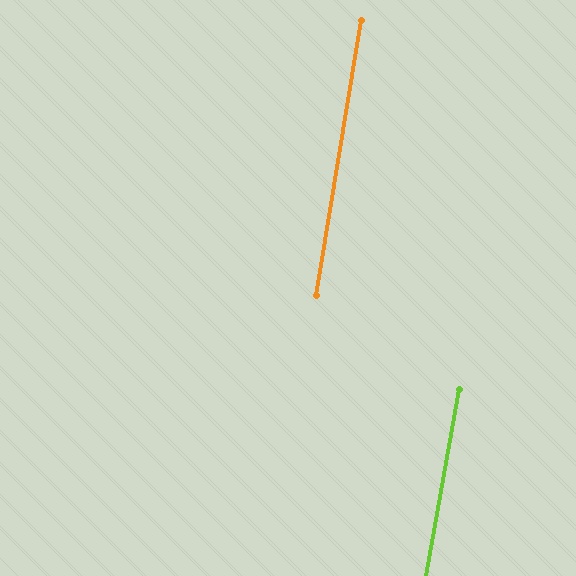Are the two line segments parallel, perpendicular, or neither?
Parallel — their directions differ by only 0.7°.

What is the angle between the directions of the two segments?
Approximately 1 degree.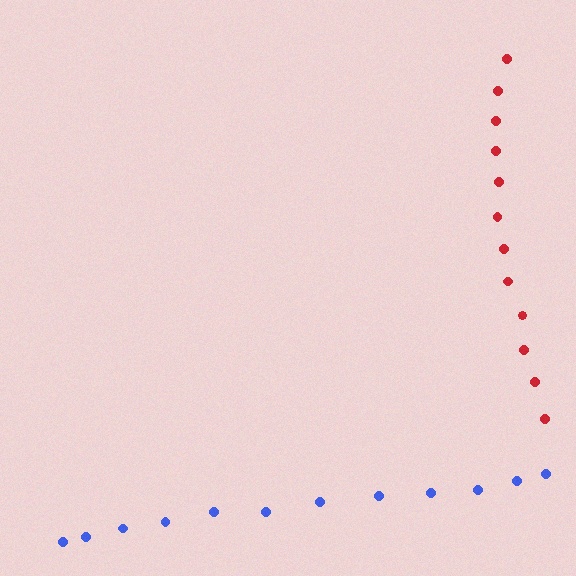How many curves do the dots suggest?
There are 2 distinct paths.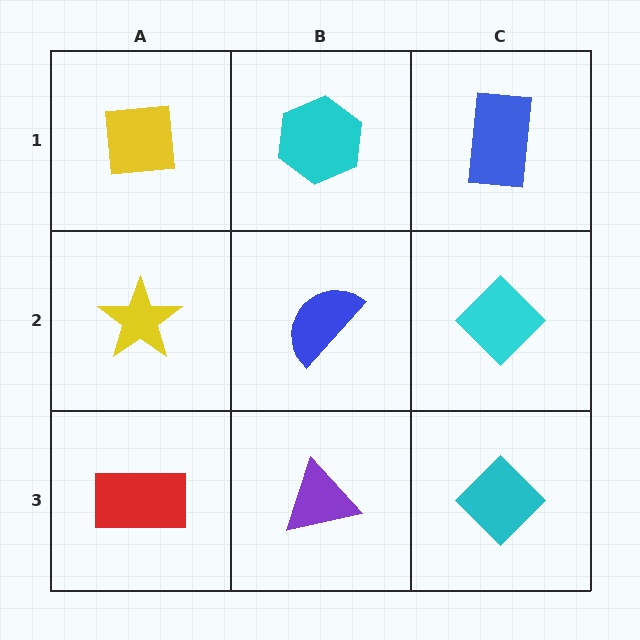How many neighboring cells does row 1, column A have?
2.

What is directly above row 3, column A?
A yellow star.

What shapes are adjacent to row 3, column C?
A cyan diamond (row 2, column C), a purple triangle (row 3, column B).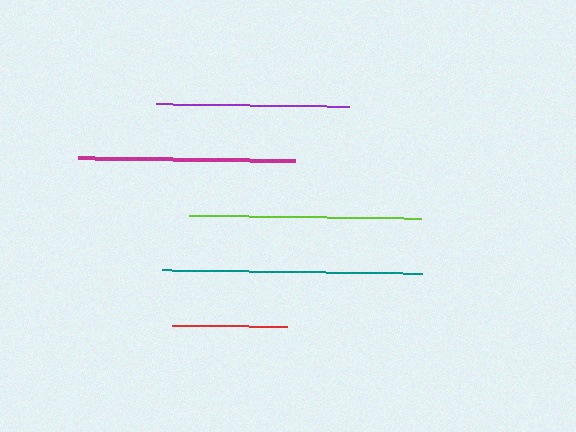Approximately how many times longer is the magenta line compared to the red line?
The magenta line is approximately 1.9 times the length of the red line.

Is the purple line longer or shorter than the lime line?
The lime line is longer than the purple line.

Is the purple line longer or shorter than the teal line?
The teal line is longer than the purple line.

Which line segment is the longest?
The teal line is the longest at approximately 260 pixels.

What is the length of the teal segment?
The teal segment is approximately 260 pixels long.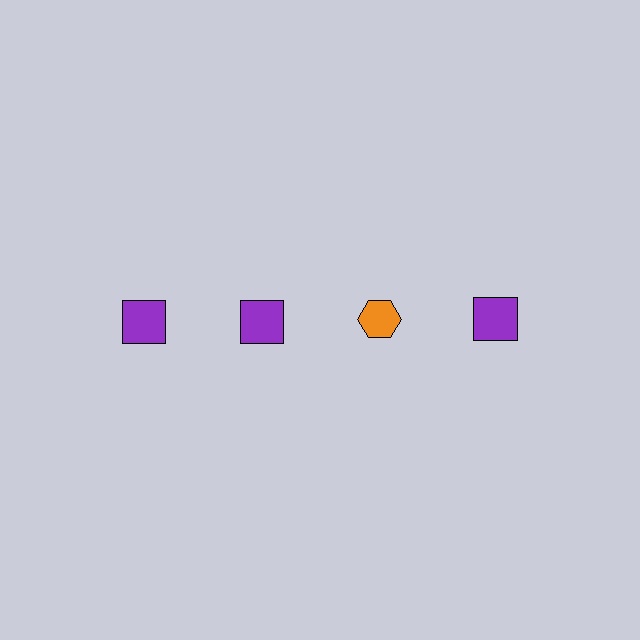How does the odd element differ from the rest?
It differs in both color (orange instead of purple) and shape (hexagon instead of square).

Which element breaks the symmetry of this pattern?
The orange hexagon in the top row, center column breaks the symmetry. All other shapes are purple squares.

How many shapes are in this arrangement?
There are 4 shapes arranged in a grid pattern.